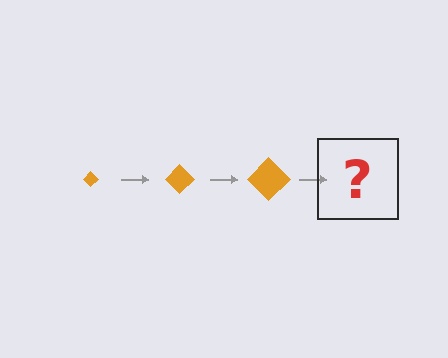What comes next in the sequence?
The next element should be an orange diamond, larger than the previous one.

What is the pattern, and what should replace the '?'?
The pattern is that the diamond gets progressively larger each step. The '?' should be an orange diamond, larger than the previous one.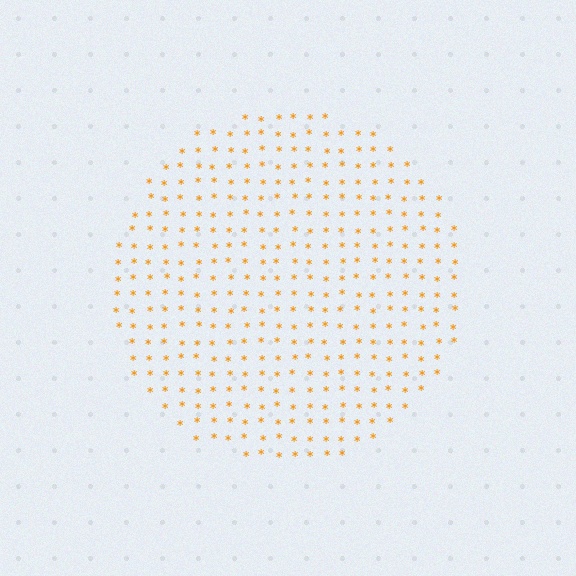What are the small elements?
The small elements are asterisks.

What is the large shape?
The large shape is a circle.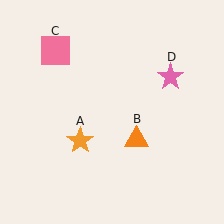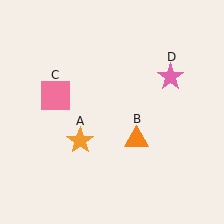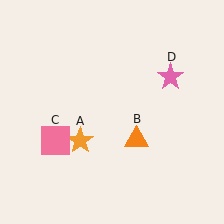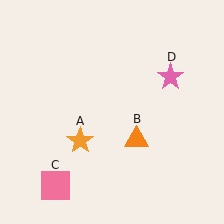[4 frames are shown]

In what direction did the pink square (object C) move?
The pink square (object C) moved down.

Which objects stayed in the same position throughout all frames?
Orange star (object A) and orange triangle (object B) and pink star (object D) remained stationary.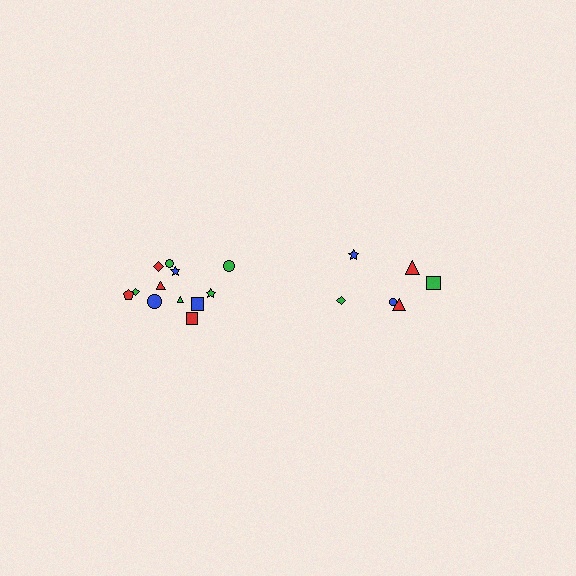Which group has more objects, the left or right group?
The left group.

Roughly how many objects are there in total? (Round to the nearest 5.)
Roughly 20 objects in total.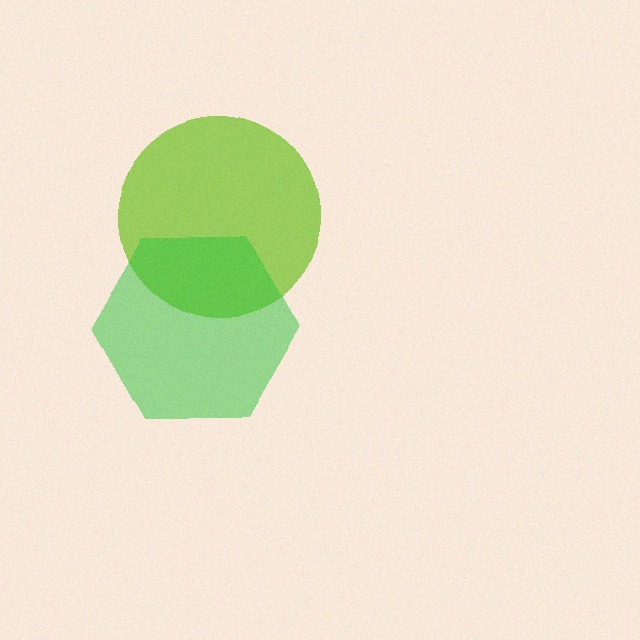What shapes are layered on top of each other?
The layered shapes are: a lime circle, a green hexagon.